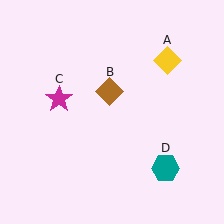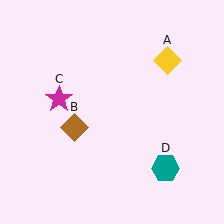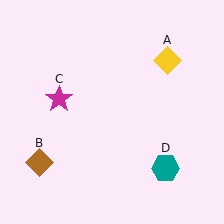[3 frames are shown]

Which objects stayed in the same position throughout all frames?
Yellow diamond (object A) and magenta star (object C) and teal hexagon (object D) remained stationary.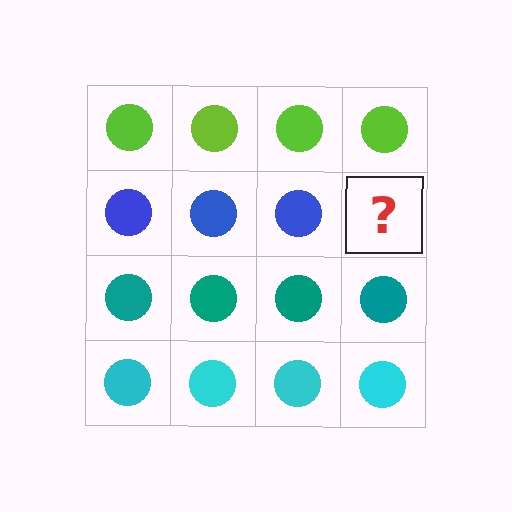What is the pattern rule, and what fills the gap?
The rule is that each row has a consistent color. The gap should be filled with a blue circle.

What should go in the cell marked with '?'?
The missing cell should contain a blue circle.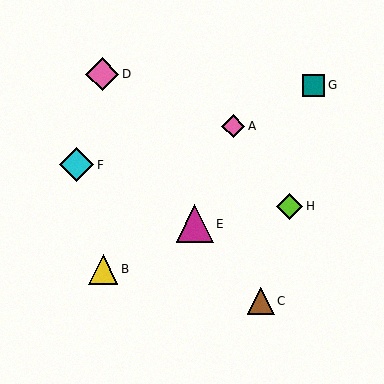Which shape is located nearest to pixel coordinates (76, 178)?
The cyan diamond (labeled F) at (76, 165) is nearest to that location.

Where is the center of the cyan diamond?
The center of the cyan diamond is at (76, 165).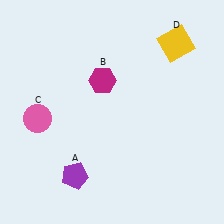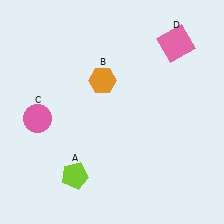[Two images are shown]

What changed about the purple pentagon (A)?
In Image 1, A is purple. In Image 2, it changed to lime.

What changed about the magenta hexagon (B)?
In Image 1, B is magenta. In Image 2, it changed to orange.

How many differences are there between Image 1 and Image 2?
There are 3 differences between the two images.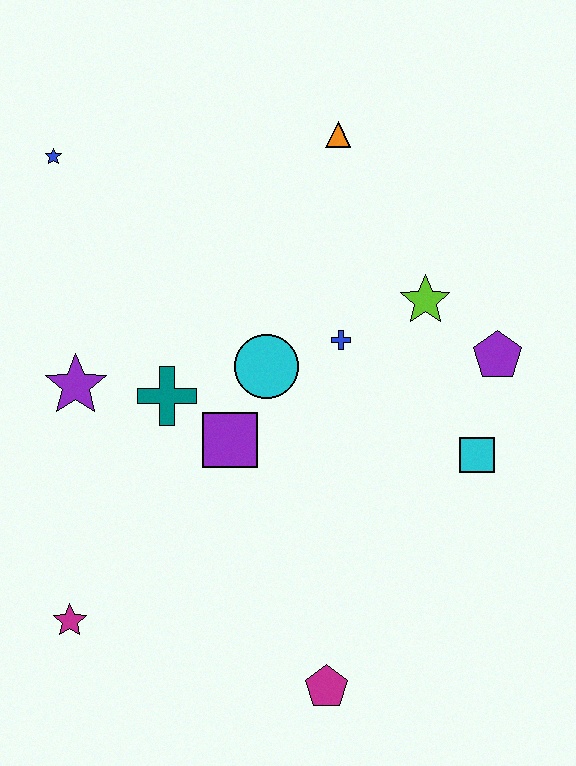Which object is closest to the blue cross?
The cyan circle is closest to the blue cross.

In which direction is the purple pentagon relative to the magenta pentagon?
The purple pentagon is above the magenta pentagon.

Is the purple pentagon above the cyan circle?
Yes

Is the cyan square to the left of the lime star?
No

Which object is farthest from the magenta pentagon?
The blue star is farthest from the magenta pentagon.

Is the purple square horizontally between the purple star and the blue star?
No